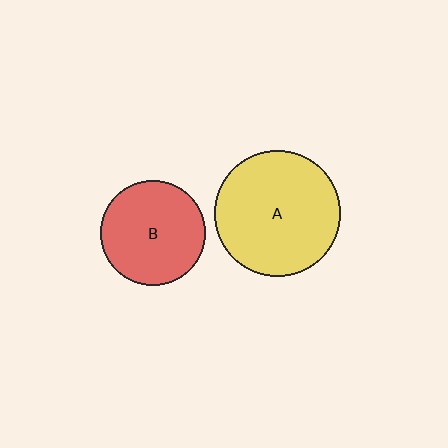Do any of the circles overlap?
No, none of the circles overlap.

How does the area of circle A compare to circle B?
Approximately 1.4 times.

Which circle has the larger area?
Circle A (yellow).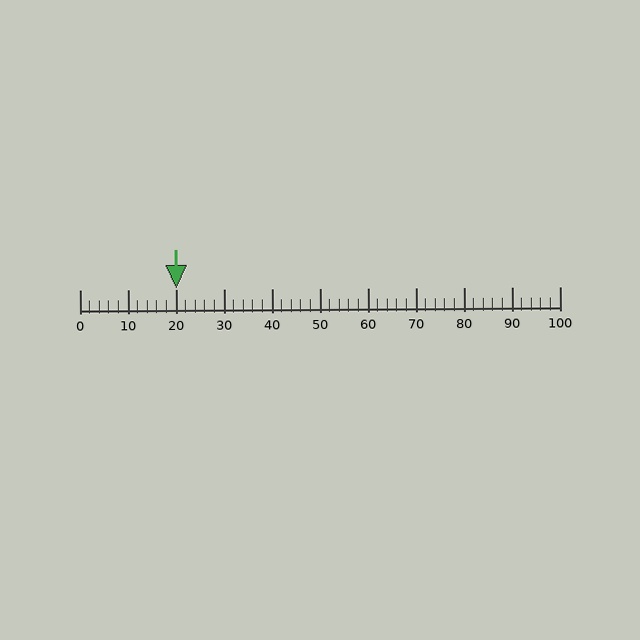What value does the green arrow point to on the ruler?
The green arrow points to approximately 20.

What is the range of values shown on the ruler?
The ruler shows values from 0 to 100.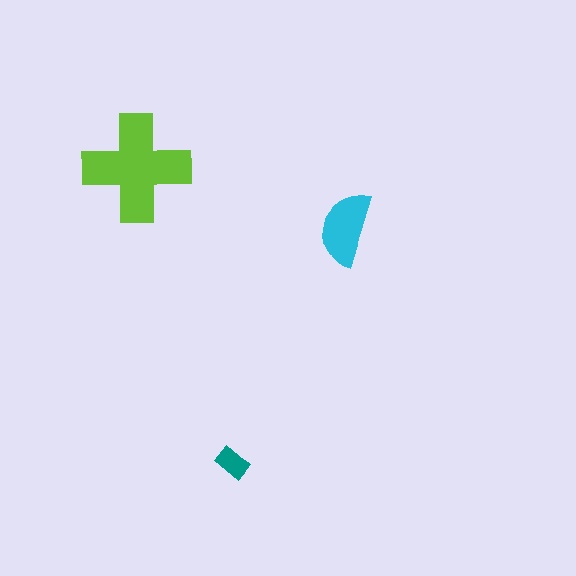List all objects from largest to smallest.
The lime cross, the cyan semicircle, the teal rectangle.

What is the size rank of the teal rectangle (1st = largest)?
3rd.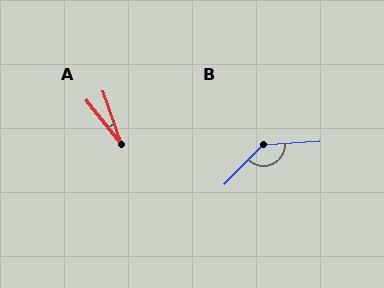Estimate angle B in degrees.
Approximately 138 degrees.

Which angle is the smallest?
A, at approximately 19 degrees.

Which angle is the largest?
B, at approximately 138 degrees.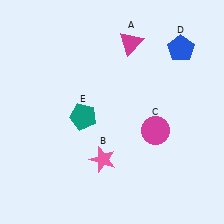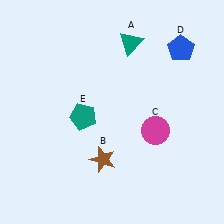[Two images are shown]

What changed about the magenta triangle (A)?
In Image 1, A is magenta. In Image 2, it changed to teal.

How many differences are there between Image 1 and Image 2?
There are 2 differences between the two images.